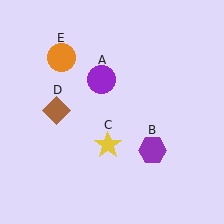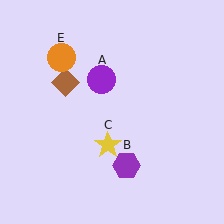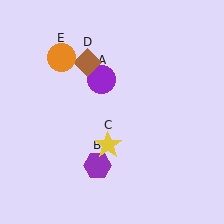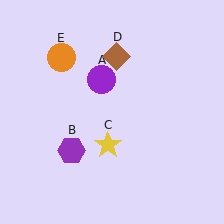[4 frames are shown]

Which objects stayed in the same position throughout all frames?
Purple circle (object A) and yellow star (object C) and orange circle (object E) remained stationary.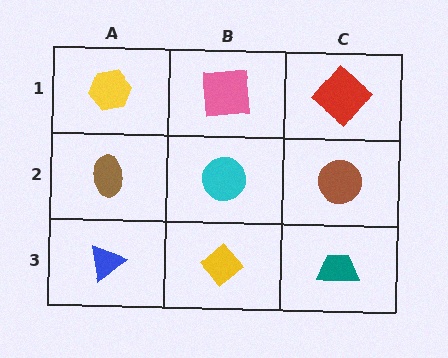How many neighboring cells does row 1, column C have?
2.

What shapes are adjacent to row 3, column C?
A brown circle (row 2, column C), a yellow diamond (row 3, column B).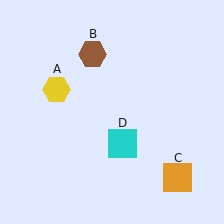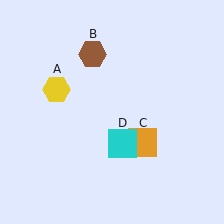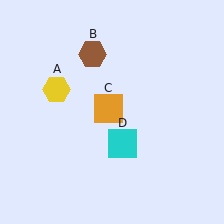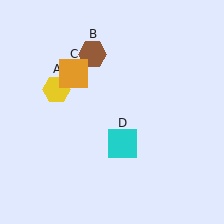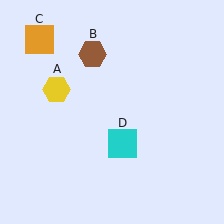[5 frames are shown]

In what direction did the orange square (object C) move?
The orange square (object C) moved up and to the left.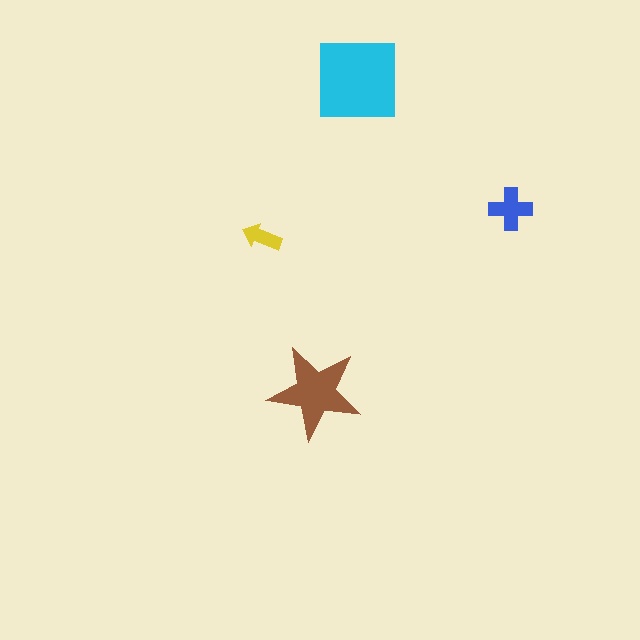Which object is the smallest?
The yellow arrow.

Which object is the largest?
The cyan square.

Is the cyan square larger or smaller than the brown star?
Larger.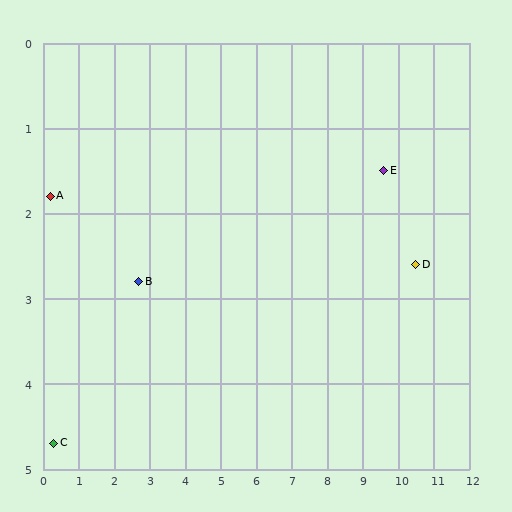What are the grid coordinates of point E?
Point E is at approximately (9.6, 1.5).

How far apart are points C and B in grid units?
Points C and B are about 3.1 grid units apart.